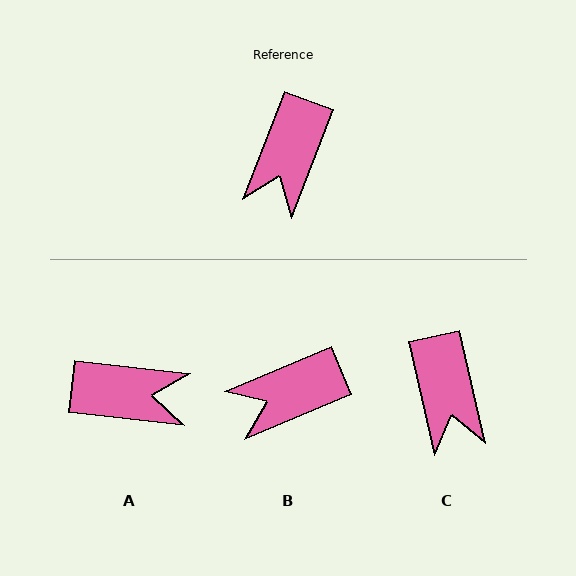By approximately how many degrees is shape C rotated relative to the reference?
Approximately 34 degrees counter-clockwise.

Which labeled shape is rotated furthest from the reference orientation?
A, about 105 degrees away.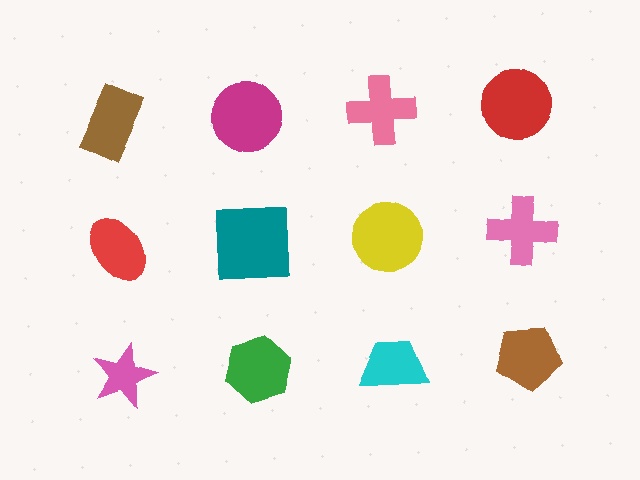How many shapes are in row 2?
4 shapes.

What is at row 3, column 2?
A green hexagon.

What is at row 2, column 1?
A red ellipse.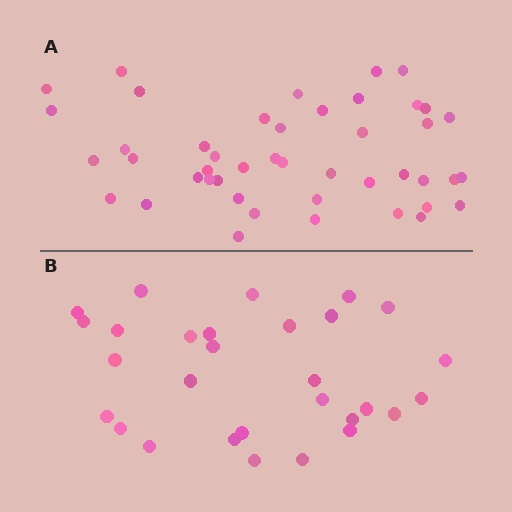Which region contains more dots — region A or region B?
Region A (the top region) has more dots.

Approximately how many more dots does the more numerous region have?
Region A has approximately 15 more dots than region B.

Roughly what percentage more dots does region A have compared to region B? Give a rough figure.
About 55% more.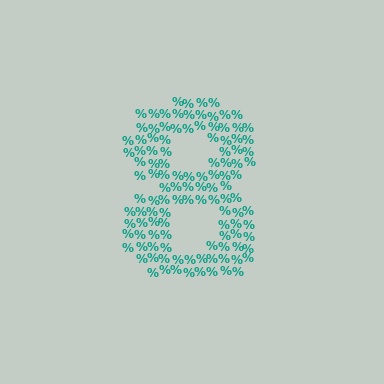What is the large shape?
The large shape is the digit 8.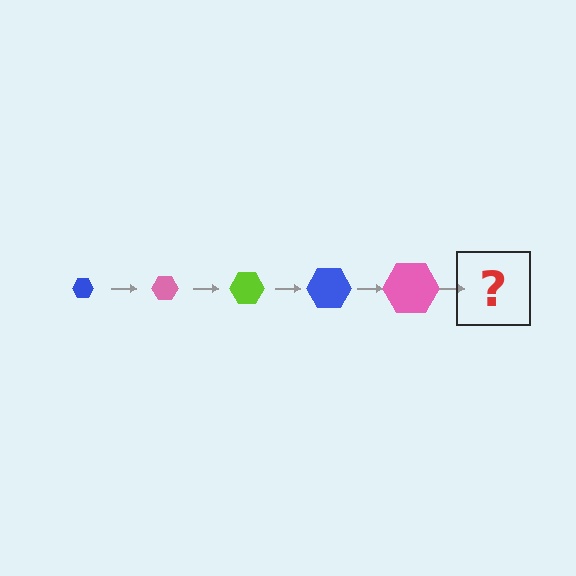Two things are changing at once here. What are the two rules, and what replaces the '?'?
The two rules are that the hexagon grows larger each step and the color cycles through blue, pink, and lime. The '?' should be a lime hexagon, larger than the previous one.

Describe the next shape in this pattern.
It should be a lime hexagon, larger than the previous one.